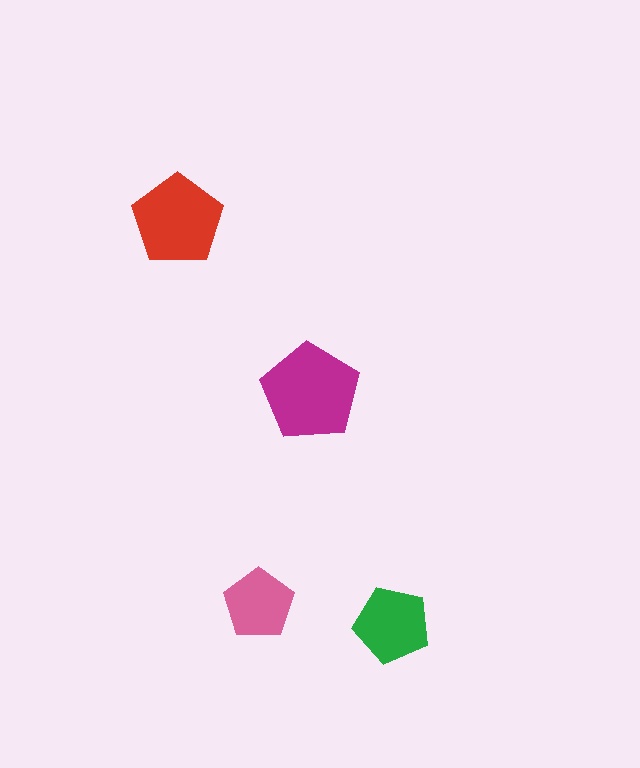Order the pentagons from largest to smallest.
the magenta one, the red one, the green one, the pink one.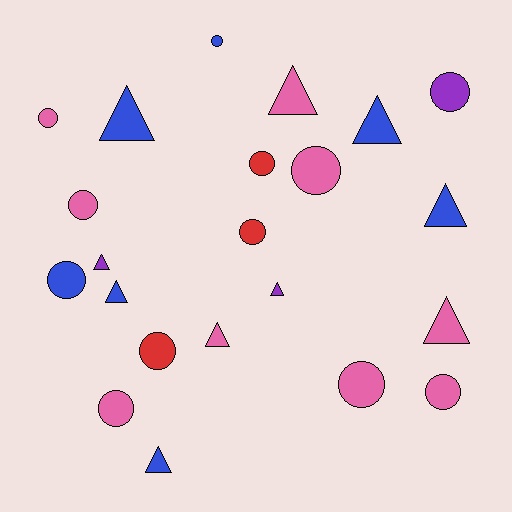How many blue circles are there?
There are 2 blue circles.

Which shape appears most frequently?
Circle, with 12 objects.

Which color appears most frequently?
Pink, with 9 objects.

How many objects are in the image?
There are 22 objects.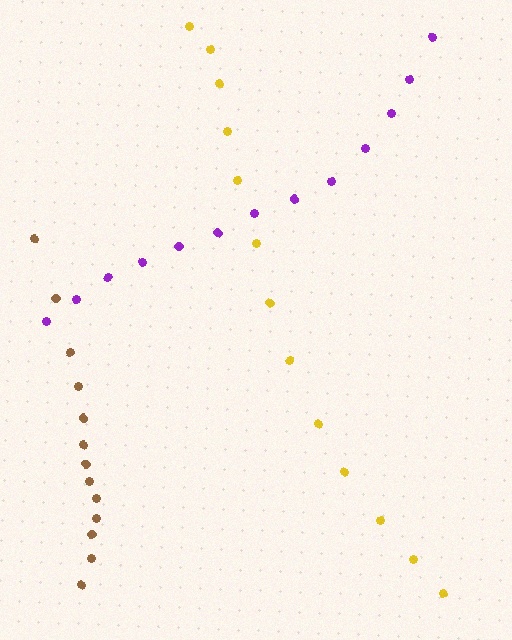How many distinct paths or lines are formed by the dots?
There are 3 distinct paths.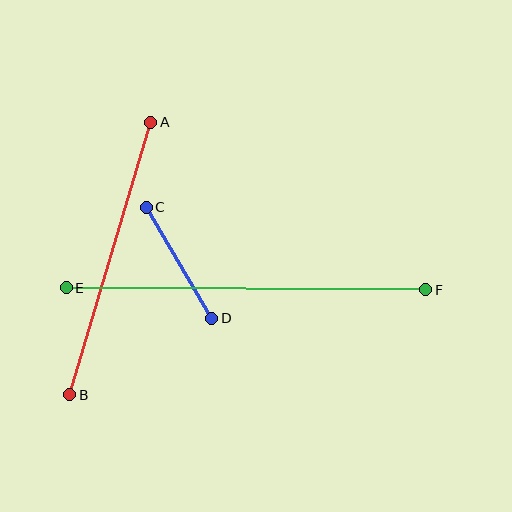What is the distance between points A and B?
The distance is approximately 284 pixels.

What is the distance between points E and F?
The distance is approximately 360 pixels.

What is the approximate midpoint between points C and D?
The midpoint is at approximately (179, 263) pixels.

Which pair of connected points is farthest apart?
Points E and F are farthest apart.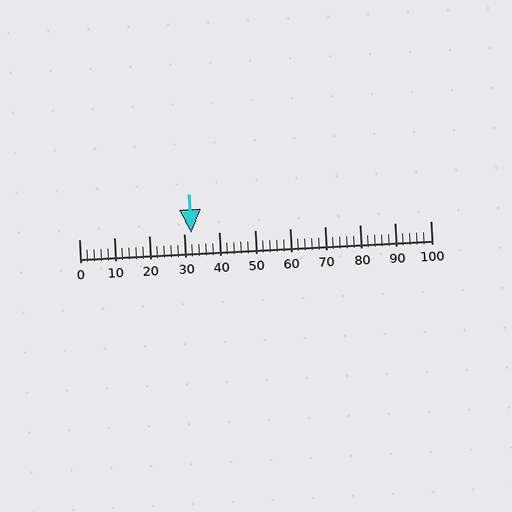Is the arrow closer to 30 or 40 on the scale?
The arrow is closer to 30.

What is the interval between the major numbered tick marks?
The major tick marks are spaced 10 units apart.